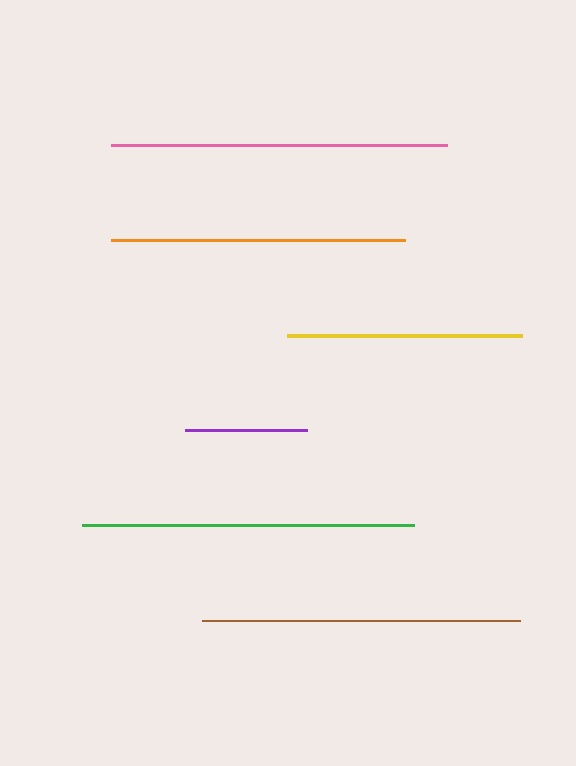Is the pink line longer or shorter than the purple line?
The pink line is longer than the purple line.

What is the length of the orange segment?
The orange segment is approximately 294 pixels long.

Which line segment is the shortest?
The purple line is the shortest at approximately 122 pixels.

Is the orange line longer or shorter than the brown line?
The brown line is longer than the orange line.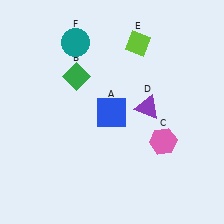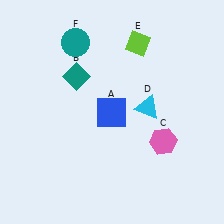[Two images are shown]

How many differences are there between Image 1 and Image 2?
There are 2 differences between the two images.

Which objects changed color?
B changed from green to teal. D changed from purple to cyan.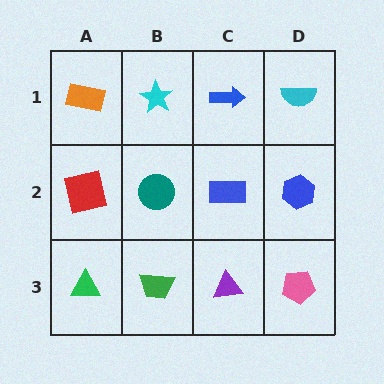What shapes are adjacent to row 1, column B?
A teal circle (row 2, column B), an orange rectangle (row 1, column A), a blue arrow (row 1, column C).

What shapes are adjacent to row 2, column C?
A blue arrow (row 1, column C), a purple triangle (row 3, column C), a teal circle (row 2, column B), a blue hexagon (row 2, column D).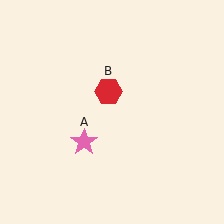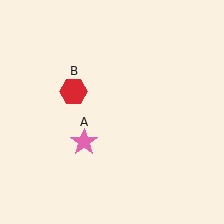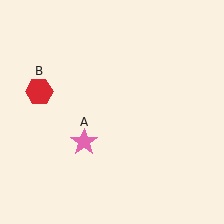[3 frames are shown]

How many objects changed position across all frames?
1 object changed position: red hexagon (object B).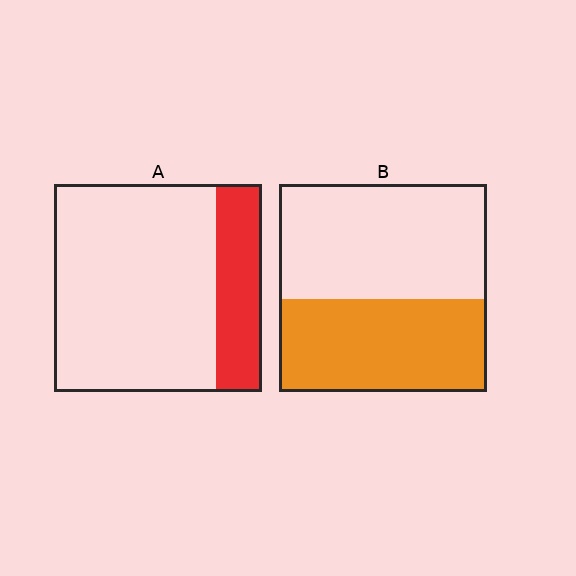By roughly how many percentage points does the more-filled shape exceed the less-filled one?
By roughly 25 percentage points (B over A).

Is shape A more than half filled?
No.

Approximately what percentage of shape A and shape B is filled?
A is approximately 20% and B is approximately 45%.